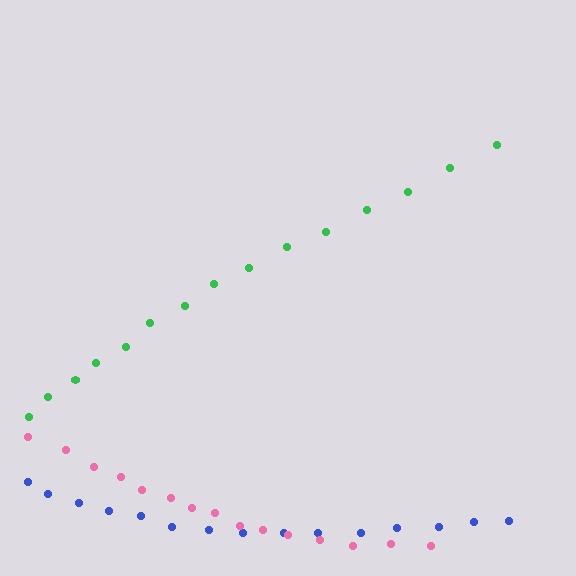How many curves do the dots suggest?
There are 3 distinct paths.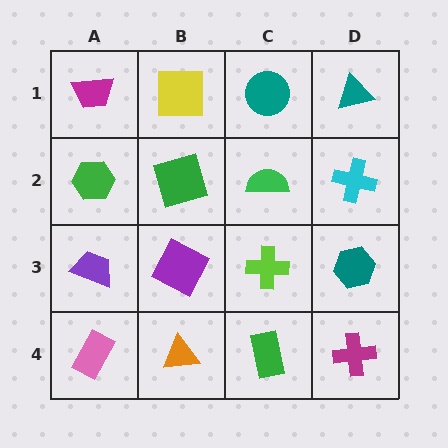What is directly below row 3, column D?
A magenta cross.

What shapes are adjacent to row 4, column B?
A purple square (row 3, column B), a pink rectangle (row 4, column A), a green rectangle (row 4, column C).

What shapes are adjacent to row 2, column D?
A teal triangle (row 1, column D), a teal hexagon (row 3, column D), a green semicircle (row 2, column C).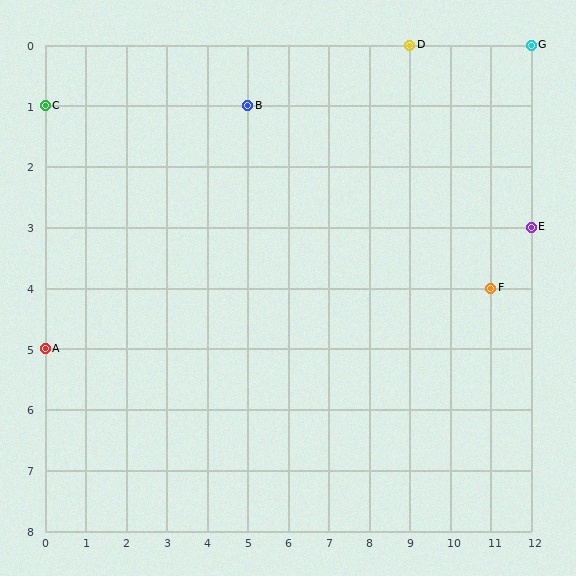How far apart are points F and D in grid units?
Points F and D are 2 columns and 4 rows apart (about 4.5 grid units diagonally).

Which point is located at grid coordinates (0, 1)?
Point C is at (0, 1).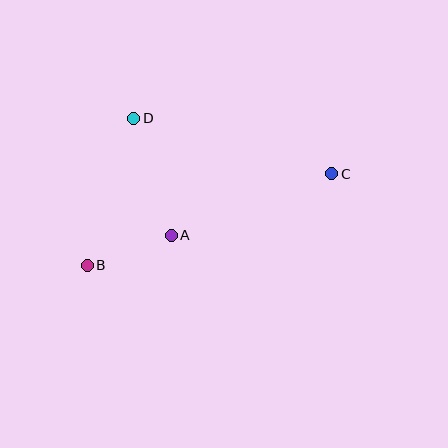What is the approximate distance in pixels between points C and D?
The distance between C and D is approximately 206 pixels.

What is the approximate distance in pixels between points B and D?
The distance between B and D is approximately 155 pixels.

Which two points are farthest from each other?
Points B and C are farthest from each other.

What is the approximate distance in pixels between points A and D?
The distance between A and D is approximately 123 pixels.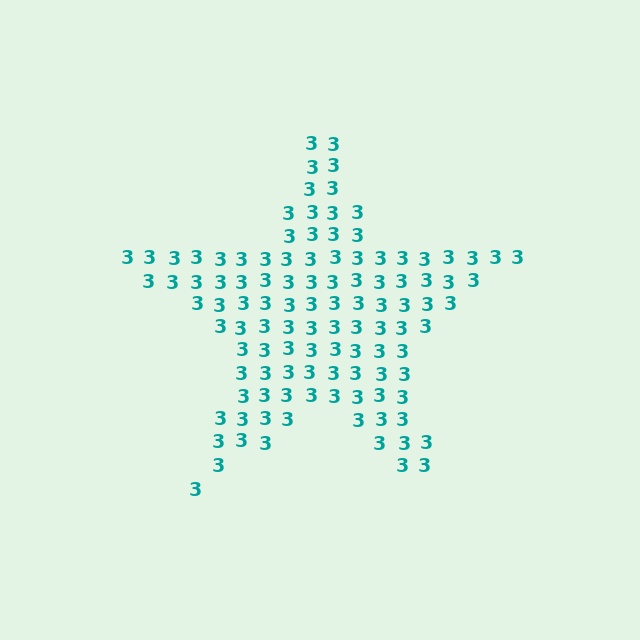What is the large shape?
The large shape is a star.